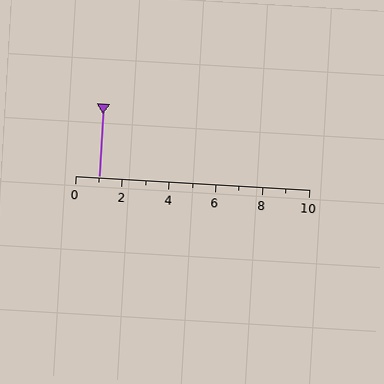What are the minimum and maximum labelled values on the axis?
The axis runs from 0 to 10.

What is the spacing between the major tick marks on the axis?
The major ticks are spaced 2 apart.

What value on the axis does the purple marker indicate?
The marker indicates approximately 1.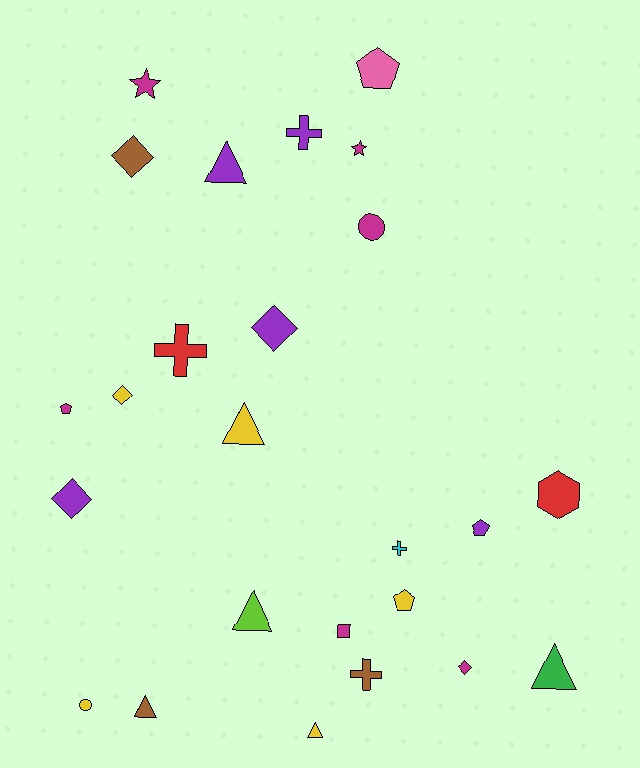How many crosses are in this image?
There are 4 crosses.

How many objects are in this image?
There are 25 objects.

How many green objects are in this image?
There is 1 green object.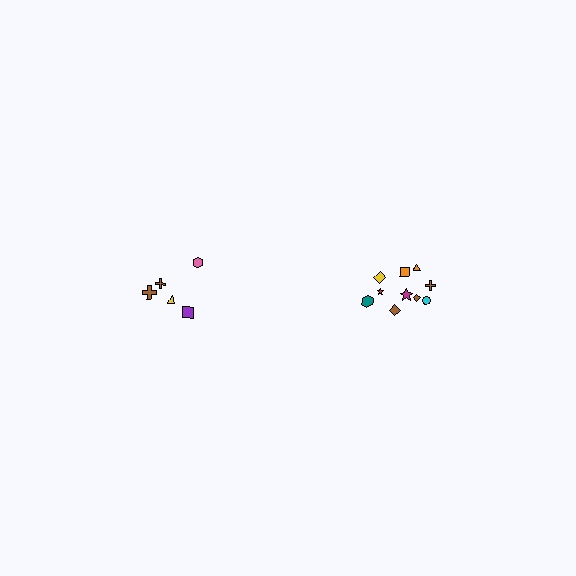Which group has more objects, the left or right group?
The right group.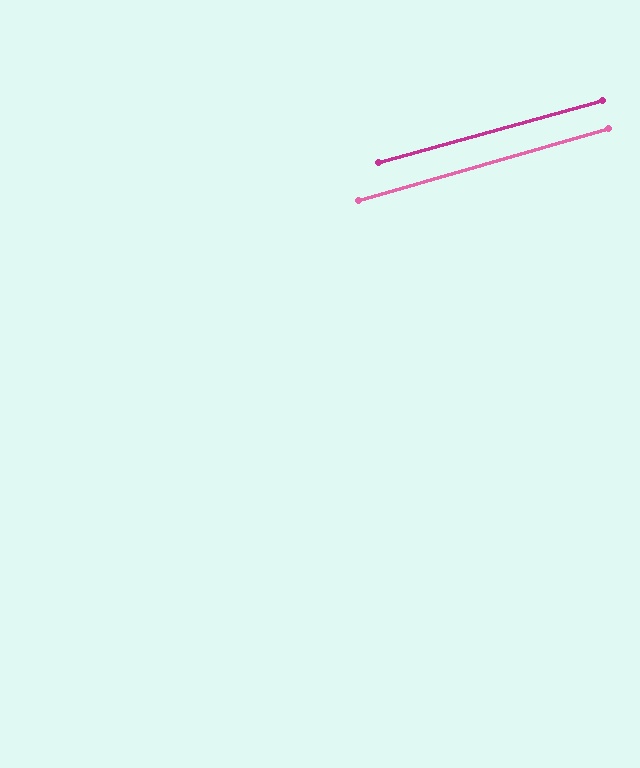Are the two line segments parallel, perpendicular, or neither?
Parallel — their directions differ by only 0.6°.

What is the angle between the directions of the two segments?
Approximately 1 degree.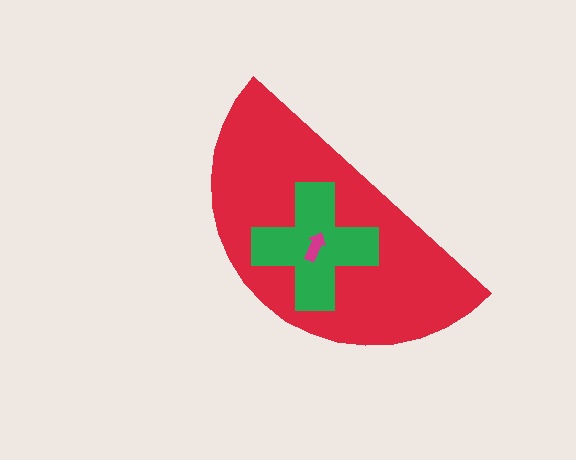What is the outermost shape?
The red semicircle.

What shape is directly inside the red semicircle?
The green cross.